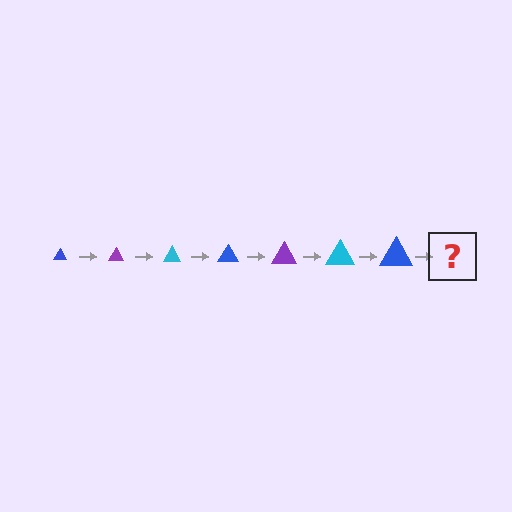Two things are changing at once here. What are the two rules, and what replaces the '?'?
The two rules are that the triangle grows larger each step and the color cycles through blue, purple, and cyan. The '?' should be a purple triangle, larger than the previous one.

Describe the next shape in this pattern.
It should be a purple triangle, larger than the previous one.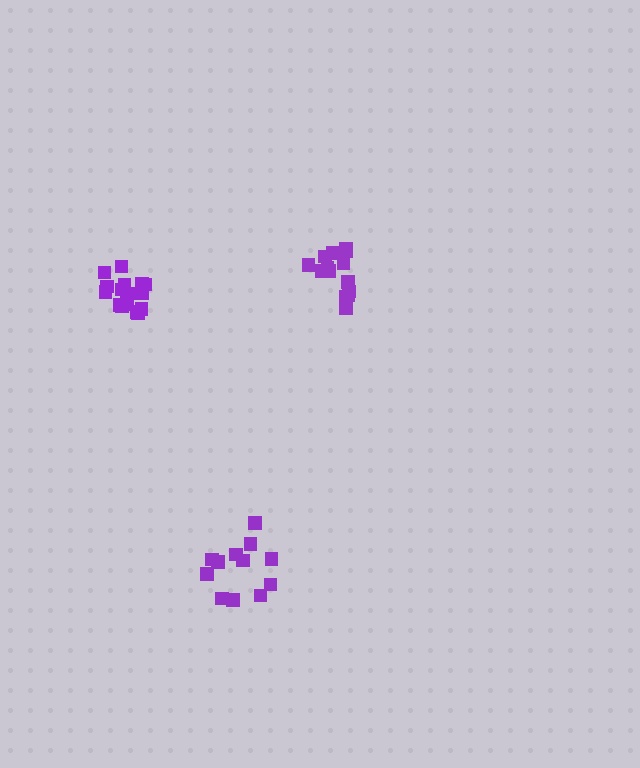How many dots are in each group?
Group 1: 14 dots, Group 2: 13 dots, Group 3: 17 dots (44 total).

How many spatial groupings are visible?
There are 3 spatial groupings.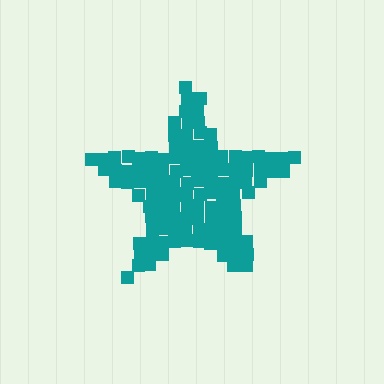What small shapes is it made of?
It is made of small squares.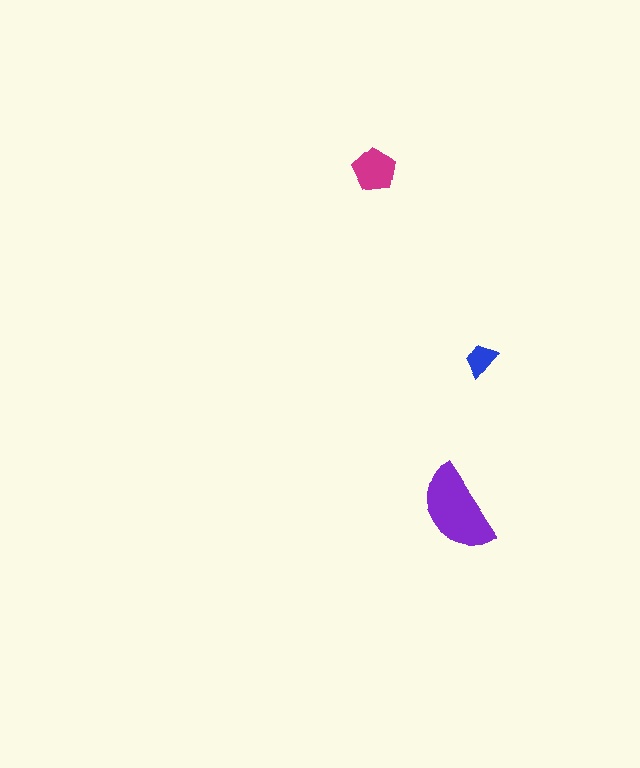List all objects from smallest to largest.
The blue trapezoid, the magenta pentagon, the purple semicircle.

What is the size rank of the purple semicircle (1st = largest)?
1st.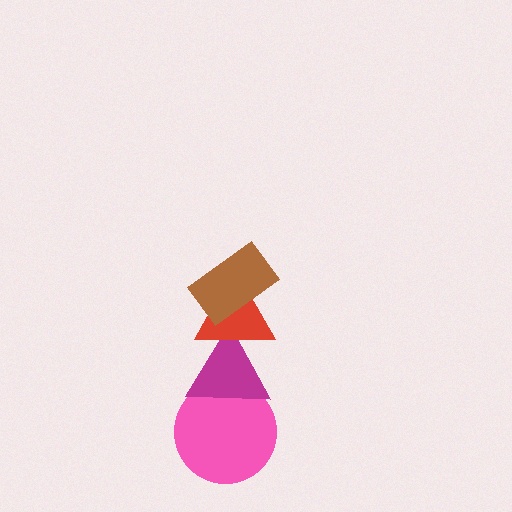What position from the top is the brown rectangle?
The brown rectangle is 1st from the top.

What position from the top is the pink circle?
The pink circle is 4th from the top.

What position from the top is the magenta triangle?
The magenta triangle is 3rd from the top.